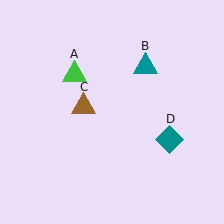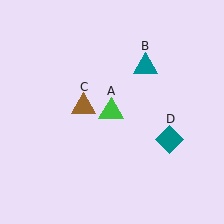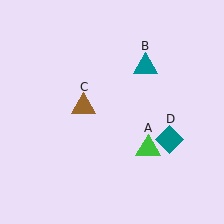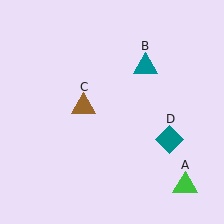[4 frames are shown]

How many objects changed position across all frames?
1 object changed position: green triangle (object A).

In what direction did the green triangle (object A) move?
The green triangle (object A) moved down and to the right.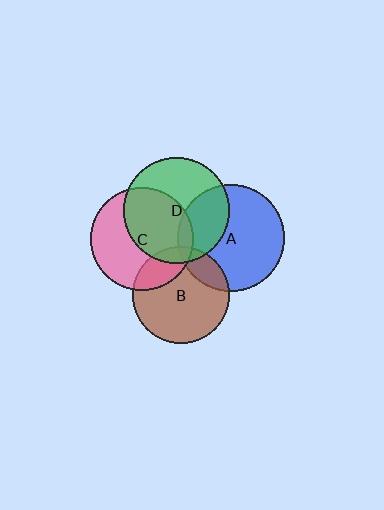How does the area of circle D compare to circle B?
Approximately 1.2 times.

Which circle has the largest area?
Circle A (blue).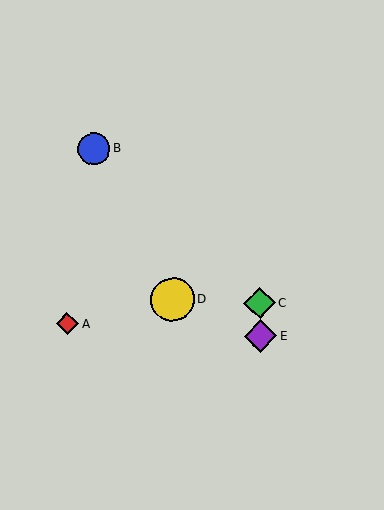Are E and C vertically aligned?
Yes, both are at x≈260.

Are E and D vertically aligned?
No, E is at x≈260 and D is at x≈173.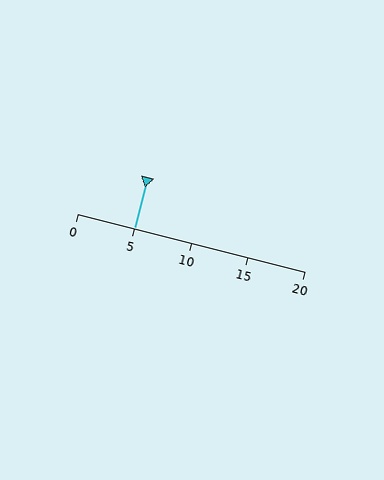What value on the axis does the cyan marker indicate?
The marker indicates approximately 5.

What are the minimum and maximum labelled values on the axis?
The axis runs from 0 to 20.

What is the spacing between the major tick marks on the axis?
The major ticks are spaced 5 apart.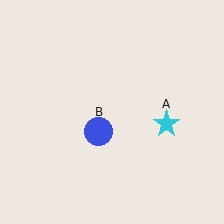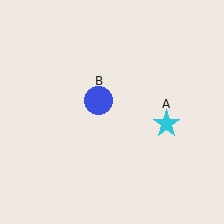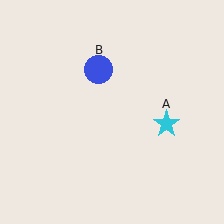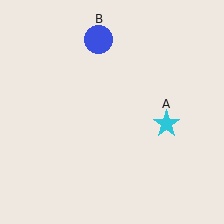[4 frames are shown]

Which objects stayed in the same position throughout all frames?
Cyan star (object A) remained stationary.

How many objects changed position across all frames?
1 object changed position: blue circle (object B).